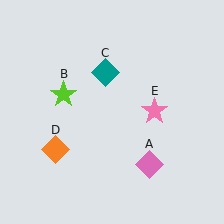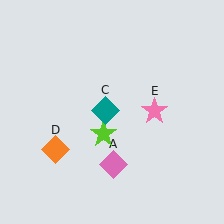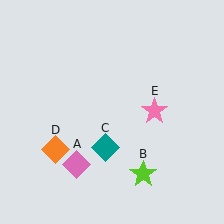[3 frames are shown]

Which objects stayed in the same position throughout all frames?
Orange diamond (object D) and pink star (object E) remained stationary.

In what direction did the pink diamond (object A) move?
The pink diamond (object A) moved left.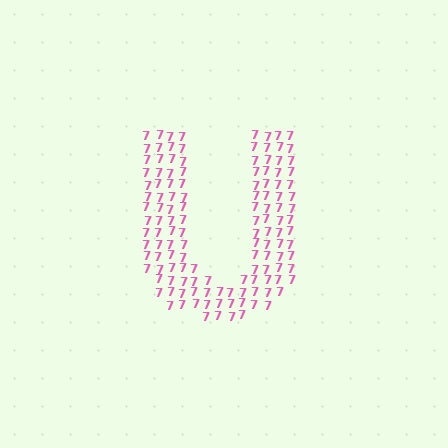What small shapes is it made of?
It is made of small digit 7's.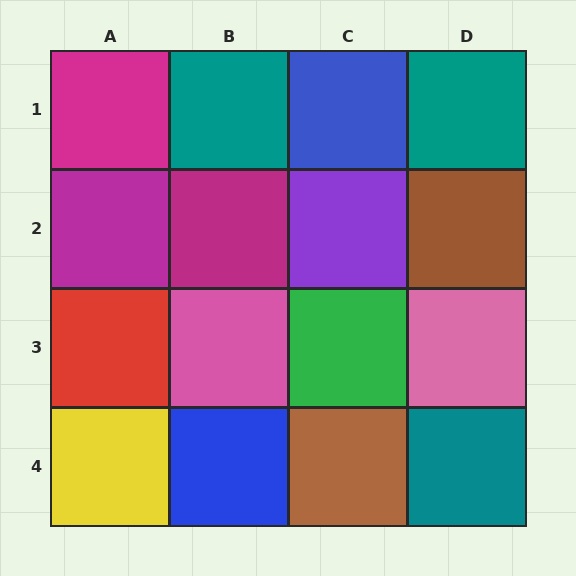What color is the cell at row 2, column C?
Purple.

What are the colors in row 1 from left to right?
Magenta, teal, blue, teal.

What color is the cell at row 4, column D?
Teal.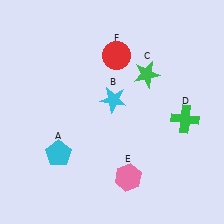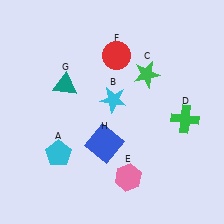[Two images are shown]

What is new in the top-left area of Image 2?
A teal triangle (G) was added in the top-left area of Image 2.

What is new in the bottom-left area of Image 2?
A blue square (H) was added in the bottom-left area of Image 2.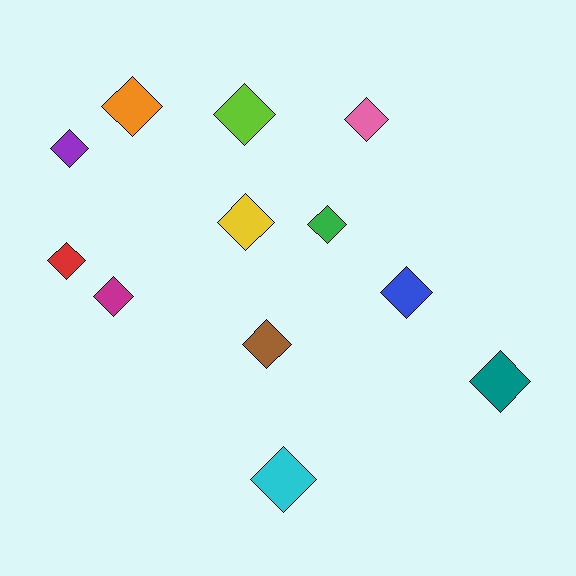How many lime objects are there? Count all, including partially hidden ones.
There is 1 lime object.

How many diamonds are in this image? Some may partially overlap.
There are 12 diamonds.